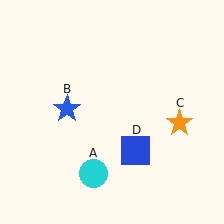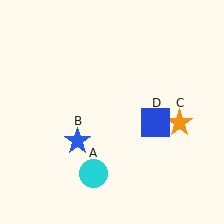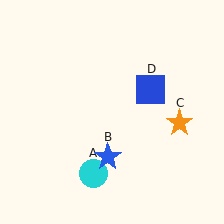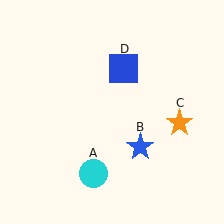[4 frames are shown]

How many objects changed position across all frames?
2 objects changed position: blue star (object B), blue square (object D).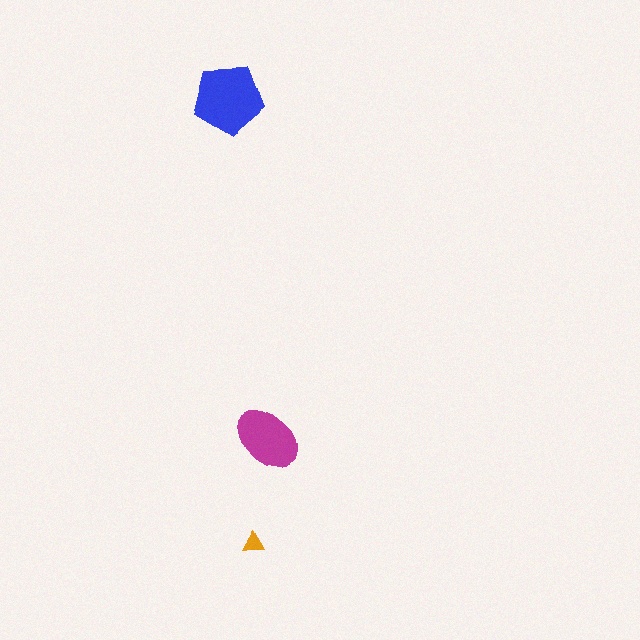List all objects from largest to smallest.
The blue pentagon, the magenta ellipse, the orange triangle.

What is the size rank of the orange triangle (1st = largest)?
3rd.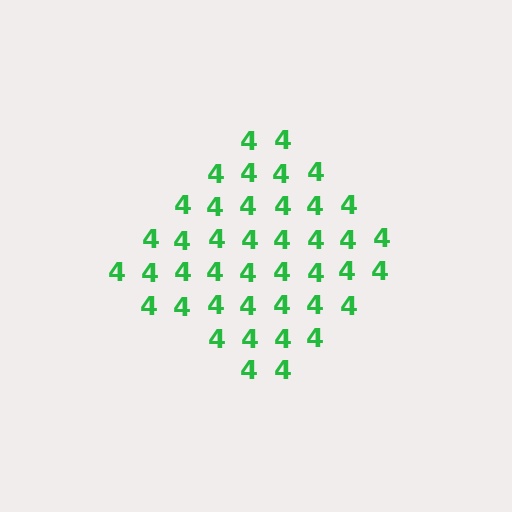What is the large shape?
The large shape is a diamond.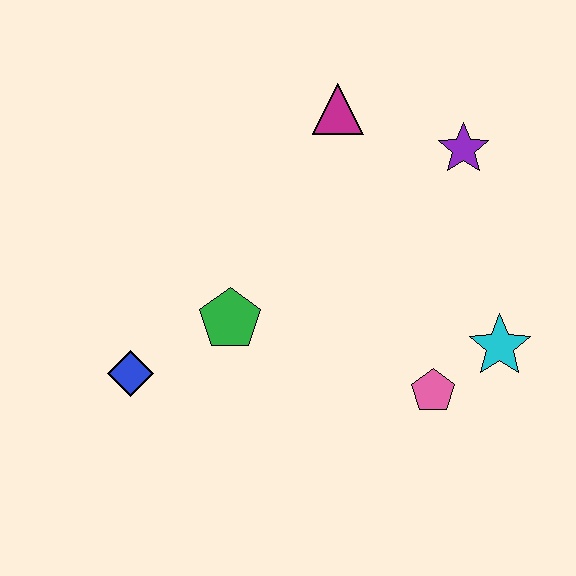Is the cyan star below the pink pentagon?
No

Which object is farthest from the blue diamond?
The purple star is farthest from the blue diamond.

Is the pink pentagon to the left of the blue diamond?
No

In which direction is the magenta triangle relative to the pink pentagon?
The magenta triangle is above the pink pentagon.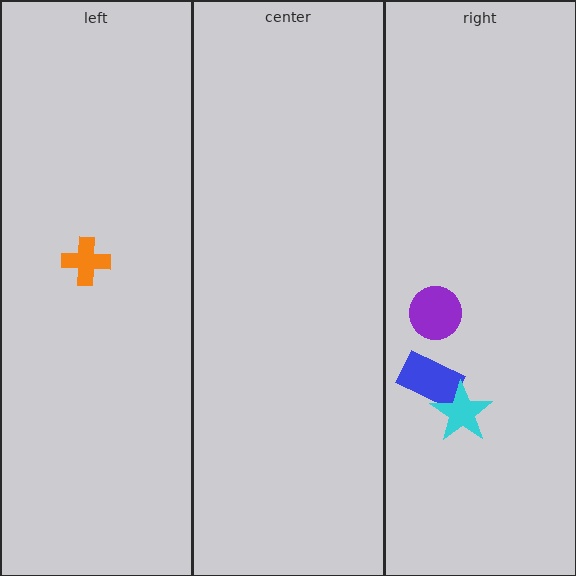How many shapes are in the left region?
1.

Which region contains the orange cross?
The left region.